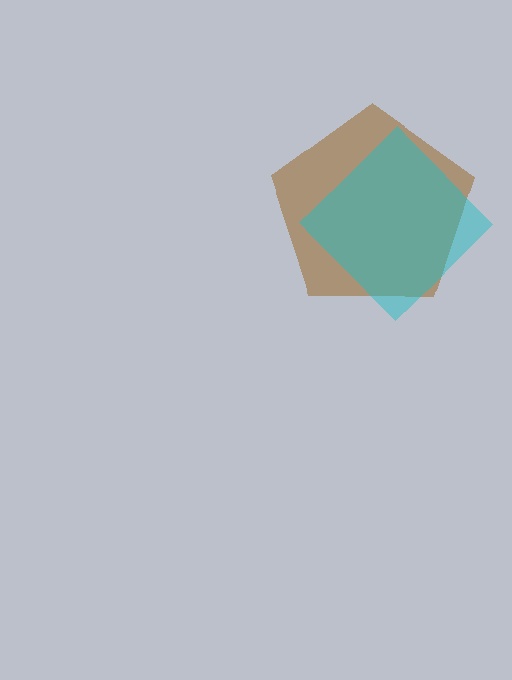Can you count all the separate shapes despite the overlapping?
Yes, there are 2 separate shapes.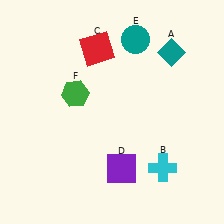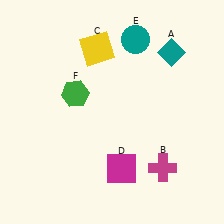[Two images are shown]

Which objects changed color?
B changed from cyan to magenta. C changed from red to yellow. D changed from purple to magenta.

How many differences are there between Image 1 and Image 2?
There are 3 differences between the two images.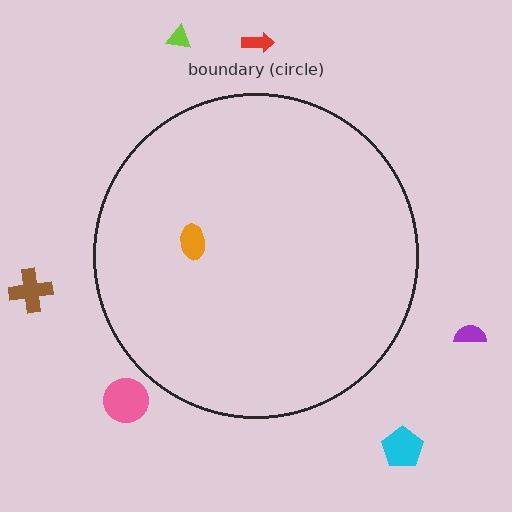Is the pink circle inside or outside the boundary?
Outside.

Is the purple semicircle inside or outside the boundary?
Outside.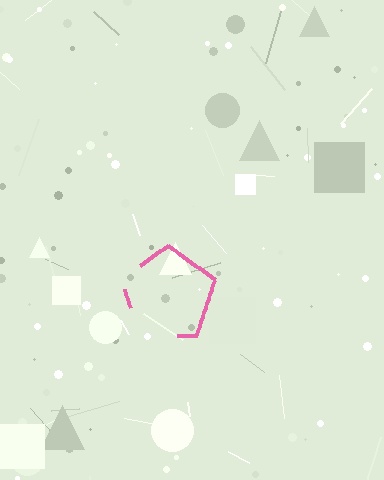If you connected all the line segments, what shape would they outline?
They would outline a pentagon.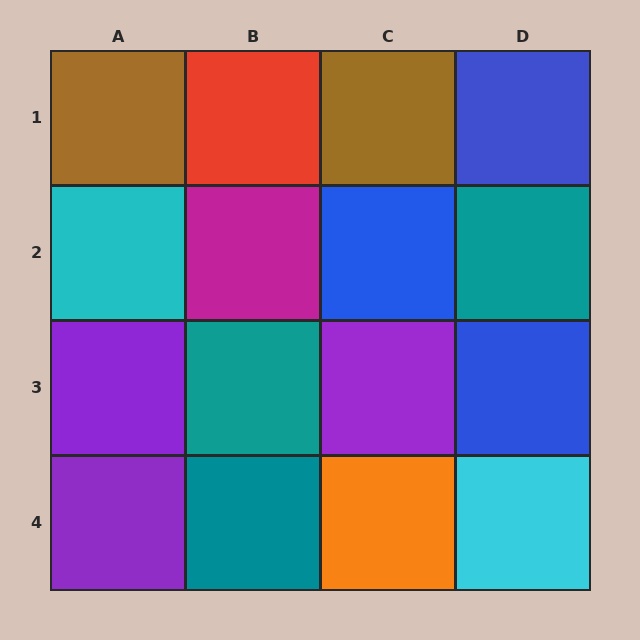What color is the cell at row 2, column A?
Cyan.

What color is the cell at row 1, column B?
Red.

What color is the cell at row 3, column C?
Purple.